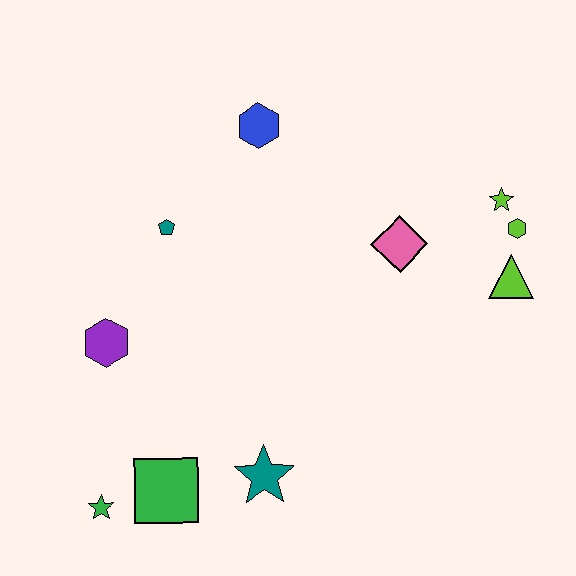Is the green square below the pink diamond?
Yes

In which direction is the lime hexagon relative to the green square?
The lime hexagon is to the right of the green square.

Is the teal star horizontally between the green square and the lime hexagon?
Yes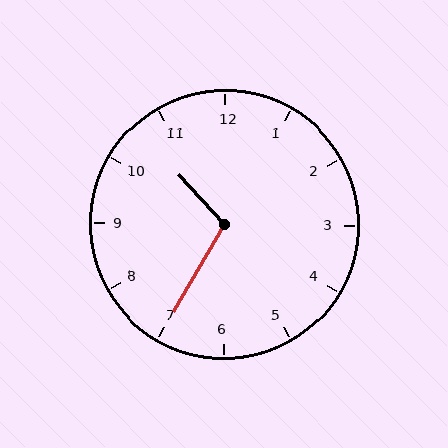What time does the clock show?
10:35.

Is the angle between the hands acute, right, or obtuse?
It is obtuse.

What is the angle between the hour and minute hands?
Approximately 108 degrees.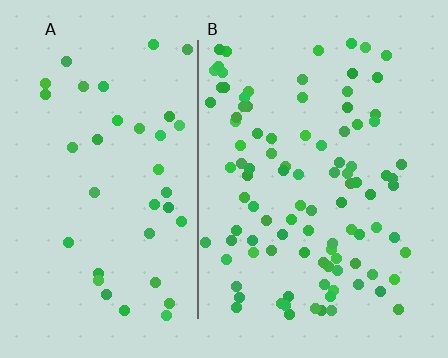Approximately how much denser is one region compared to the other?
Approximately 2.5× — region B over region A.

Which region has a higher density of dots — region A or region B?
B (the right).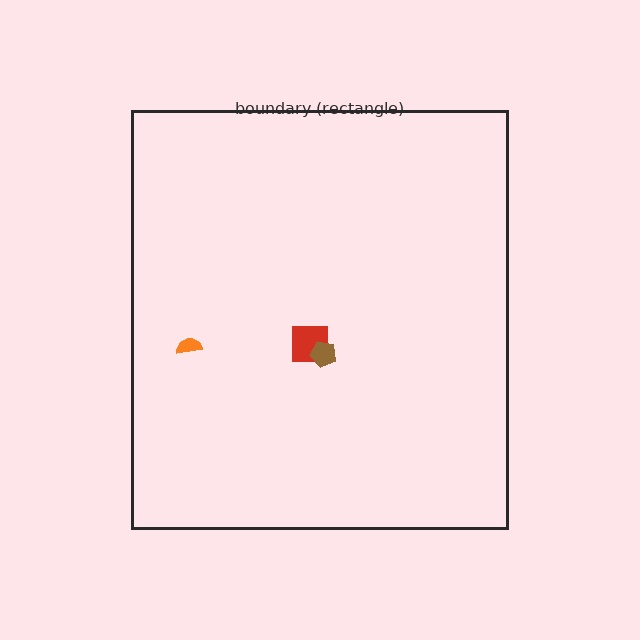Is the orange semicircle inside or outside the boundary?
Inside.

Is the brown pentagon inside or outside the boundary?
Inside.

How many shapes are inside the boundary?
3 inside, 0 outside.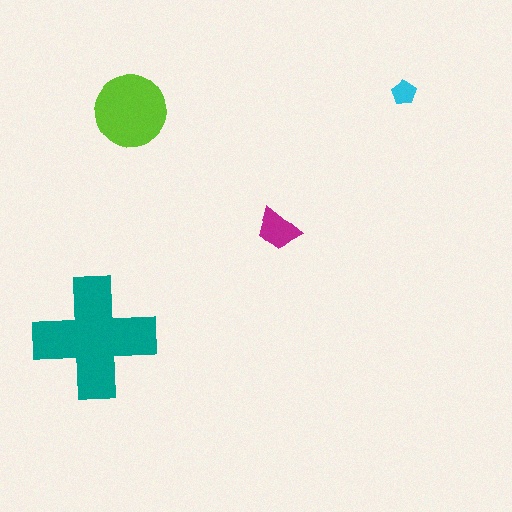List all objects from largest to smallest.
The teal cross, the lime circle, the magenta trapezoid, the cyan pentagon.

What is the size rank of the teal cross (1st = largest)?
1st.